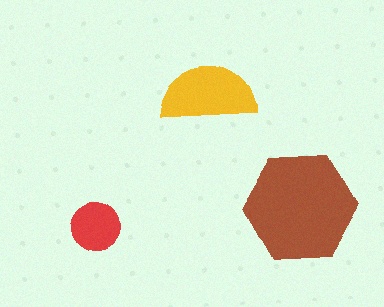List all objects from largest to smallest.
The brown hexagon, the yellow semicircle, the red circle.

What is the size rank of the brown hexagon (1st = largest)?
1st.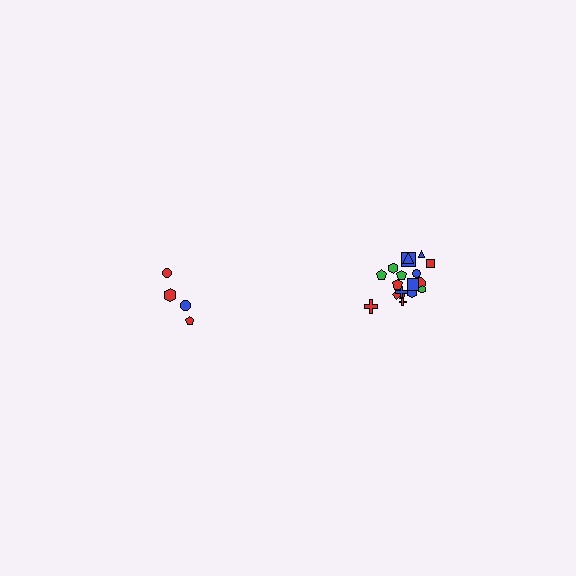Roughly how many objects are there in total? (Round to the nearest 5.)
Roughly 20 objects in total.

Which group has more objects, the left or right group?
The right group.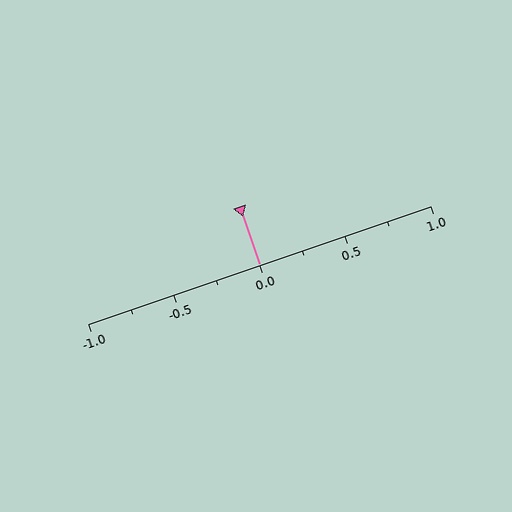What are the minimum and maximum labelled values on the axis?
The axis runs from -1.0 to 1.0.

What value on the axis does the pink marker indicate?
The marker indicates approximately 0.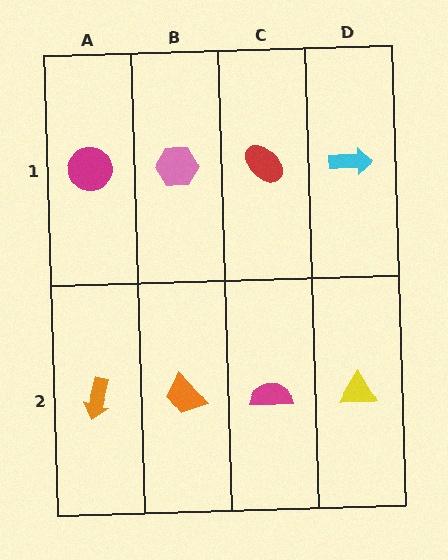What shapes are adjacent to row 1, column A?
An orange arrow (row 2, column A), a pink hexagon (row 1, column B).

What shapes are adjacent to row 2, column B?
A pink hexagon (row 1, column B), an orange arrow (row 2, column A), a magenta semicircle (row 2, column C).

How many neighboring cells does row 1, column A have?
2.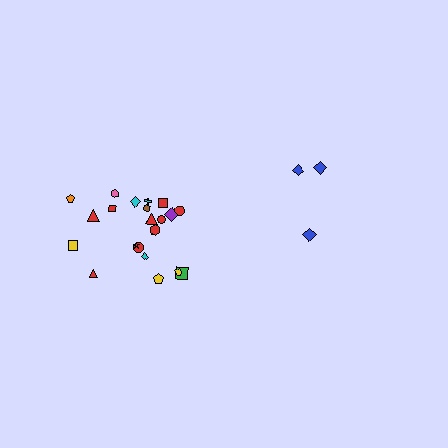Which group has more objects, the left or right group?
The left group.